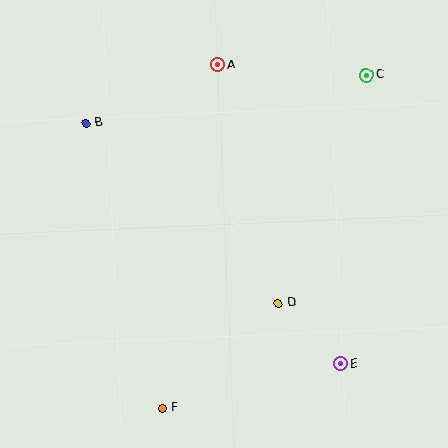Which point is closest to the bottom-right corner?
Point E is closest to the bottom-right corner.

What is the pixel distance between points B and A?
The distance between B and A is 144 pixels.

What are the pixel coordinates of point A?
Point A is at (218, 65).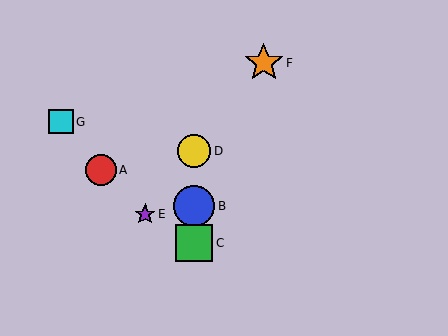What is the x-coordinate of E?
Object E is at x≈145.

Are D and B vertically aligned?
Yes, both are at x≈194.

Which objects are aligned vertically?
Objects B, C, D are aligned vertically.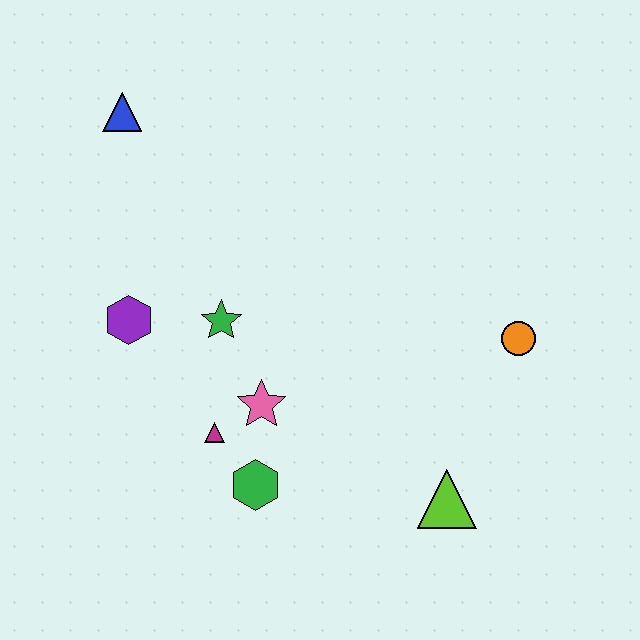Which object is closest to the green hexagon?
The magenta triangle is closest to the green hexagon.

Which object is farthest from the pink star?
The blue triangle is farthest from the pink star.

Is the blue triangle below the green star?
No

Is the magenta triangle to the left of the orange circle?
Yes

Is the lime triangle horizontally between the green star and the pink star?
No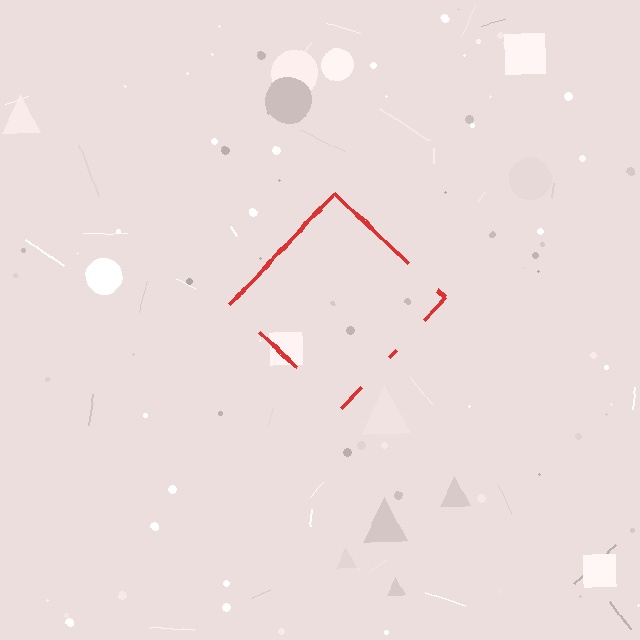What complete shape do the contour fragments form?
The contour fragments form a diamond.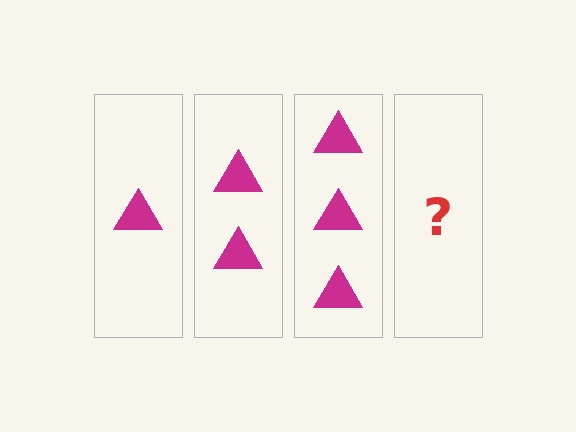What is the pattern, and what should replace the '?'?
The pattern is that each step adds one more triangle. The '?' should be 4 triangles.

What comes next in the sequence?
The next element should be 4 triangles.